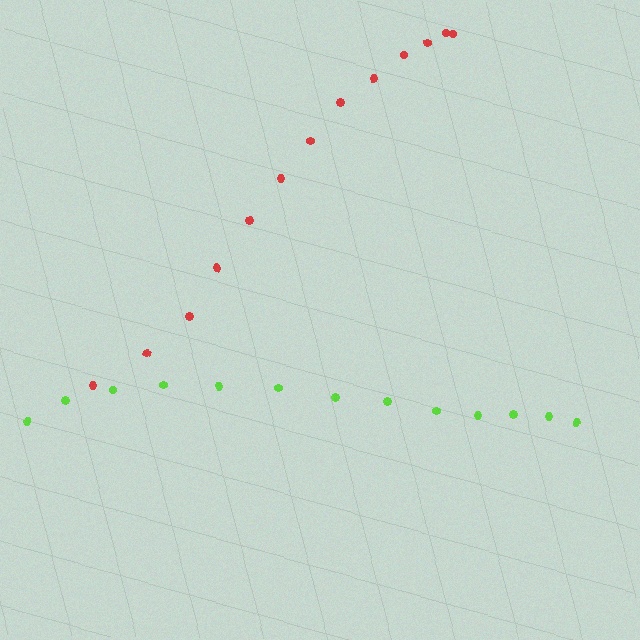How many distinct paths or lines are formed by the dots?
There are 2 distinct paths.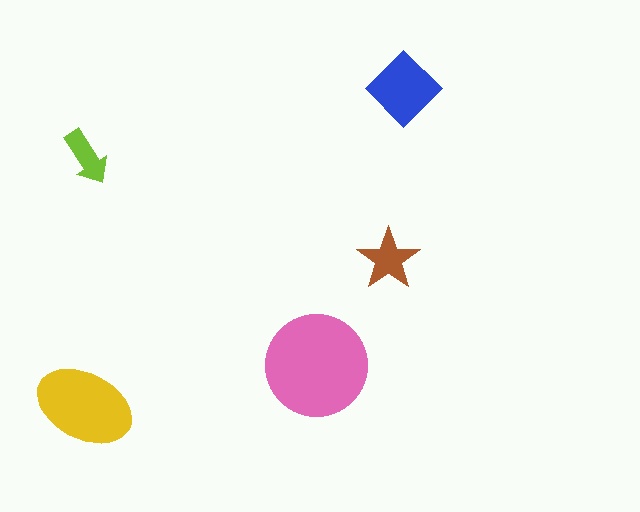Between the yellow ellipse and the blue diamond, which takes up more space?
The yellow ellipse.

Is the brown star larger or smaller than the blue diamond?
Smaller.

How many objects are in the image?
There are 5 objects in the image.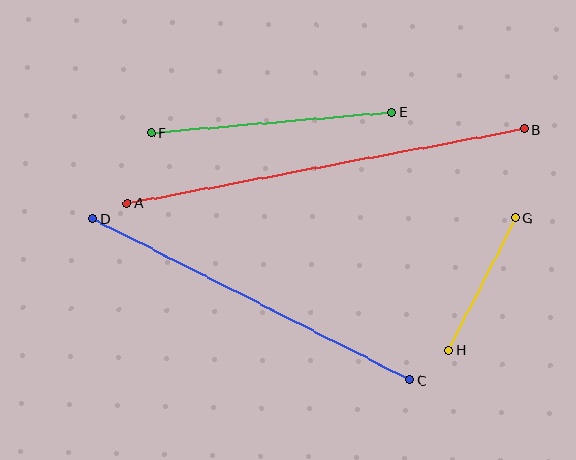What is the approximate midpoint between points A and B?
The midpoint is at approximately (326, 166) pixels.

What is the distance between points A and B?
The distance is approximately 404 pixels.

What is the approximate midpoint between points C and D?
The midpoint is at approximately (251, 299) pixels.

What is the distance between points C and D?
The distance is approximately 356 pixels.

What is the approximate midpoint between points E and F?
The midpoint is at approximately (272, 122) pixels.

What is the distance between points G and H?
The distance is approximately 148 pixels.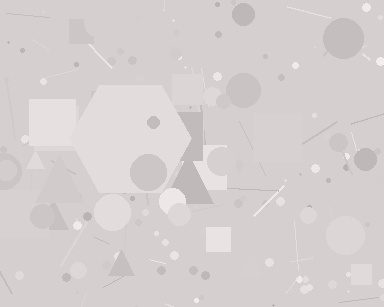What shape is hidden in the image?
A hexagon is hidden in the image.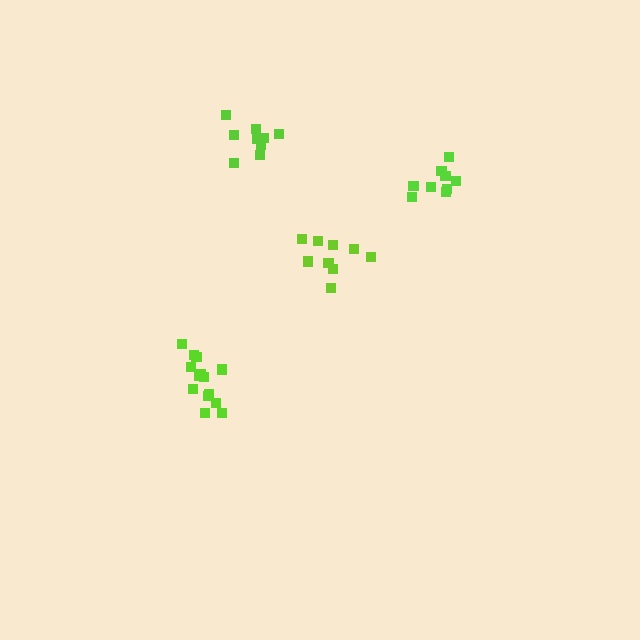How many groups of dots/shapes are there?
There are 4 groups.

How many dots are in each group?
Group 1: 9 dots, Group 2: 9 dots, Group 3: 9 dots, Group 4: 14 dots (41 total).